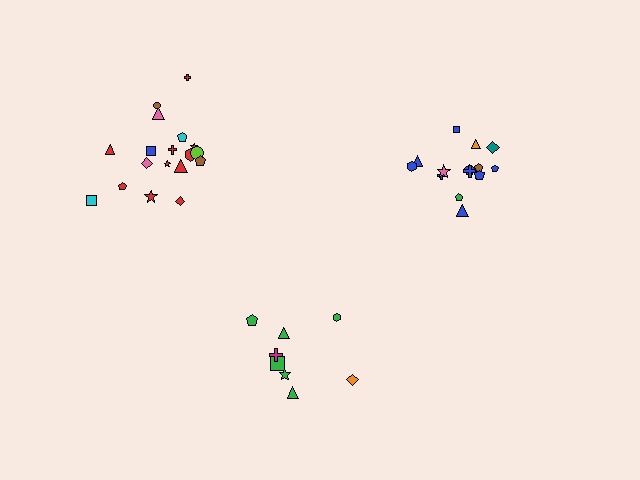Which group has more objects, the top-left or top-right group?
The top-left group.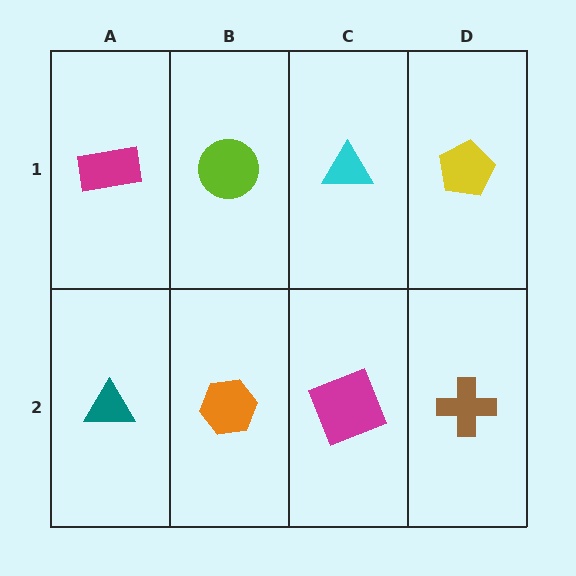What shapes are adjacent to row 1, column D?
A brown cross (row 2, column D), a cyan triangle (row 1, column C).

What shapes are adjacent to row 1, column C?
A magenta square (row 2, column C), a lime circle (row 1, column B), a yellow pentagon (row 1, column D).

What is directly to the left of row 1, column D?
A cyan triangle.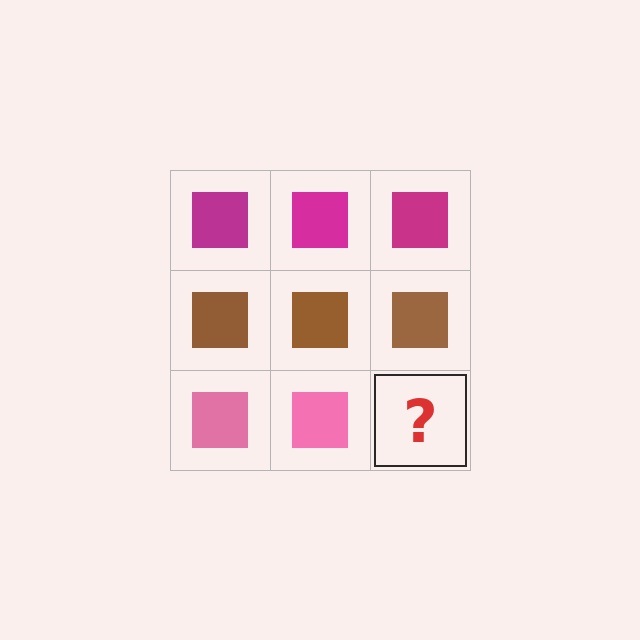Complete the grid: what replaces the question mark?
The question mark should be replaced with a pink square.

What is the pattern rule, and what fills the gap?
The rule is that each row has a consistent color. The gap should be filled with a pink square.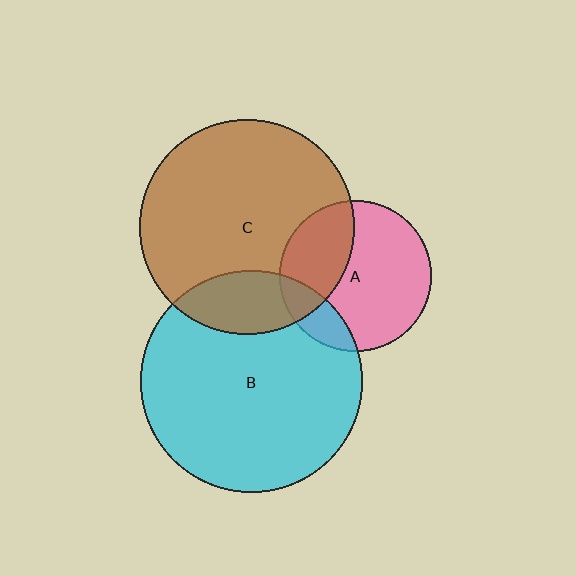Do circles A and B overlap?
Yes.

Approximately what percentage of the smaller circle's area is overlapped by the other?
Approximately 15%.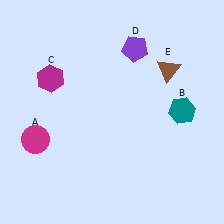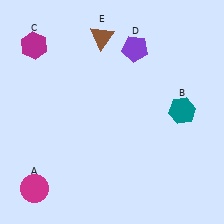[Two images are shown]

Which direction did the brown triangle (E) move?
The brown triangle (E) moved left.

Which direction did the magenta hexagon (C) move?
The magenta hexagon (C) moved up.